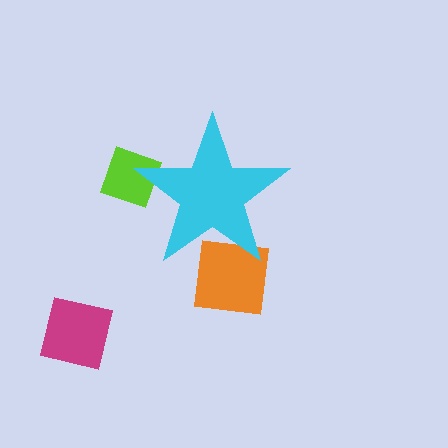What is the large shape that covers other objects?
A cyan star.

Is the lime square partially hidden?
Yes, the lime square is partially hidden behind the cyan star.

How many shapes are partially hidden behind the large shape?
2 shapes are partially hidden.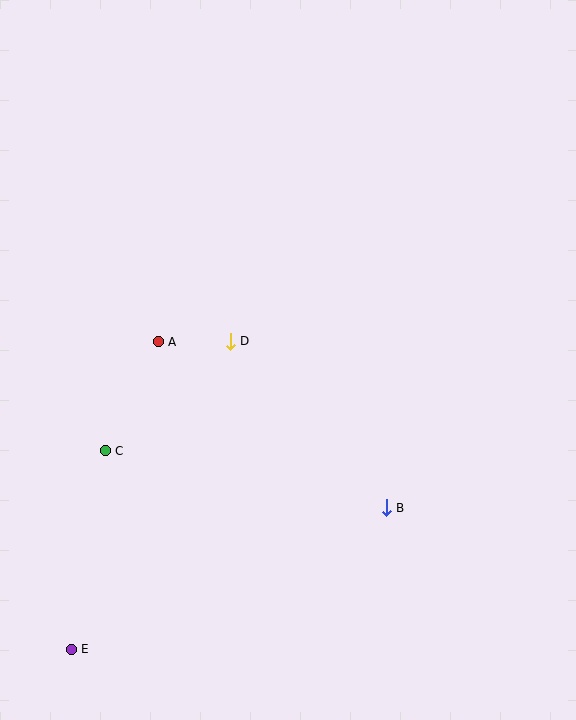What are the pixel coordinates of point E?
Point E is at (71, 649).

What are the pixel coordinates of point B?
Point B is at (386, 508).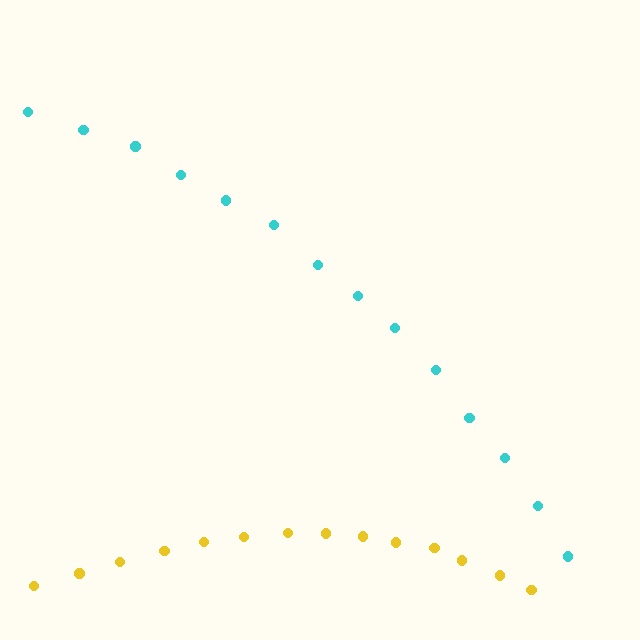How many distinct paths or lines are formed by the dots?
There are 2 distinct paths.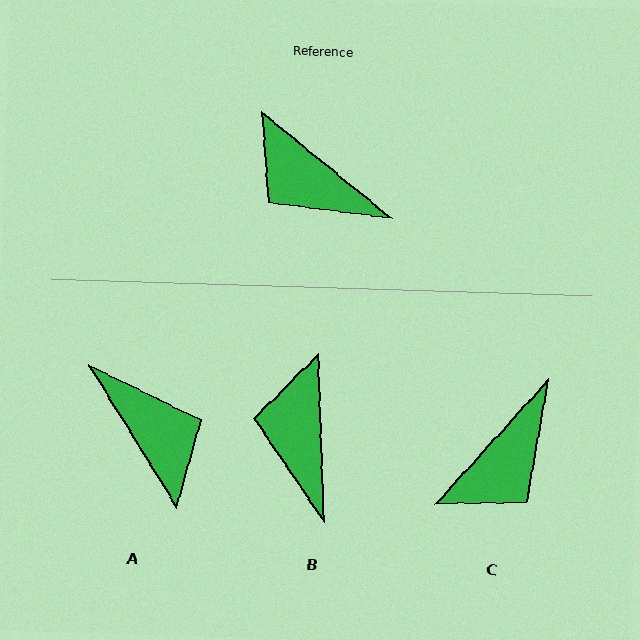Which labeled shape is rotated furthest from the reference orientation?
A, about 161 degrees away.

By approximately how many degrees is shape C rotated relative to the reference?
Approximately 87 degrees counter-clockwise.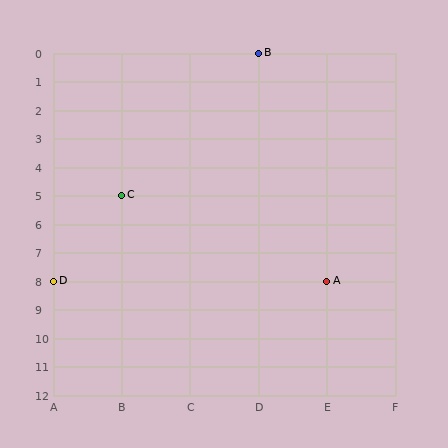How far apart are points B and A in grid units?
Points B and A are 1 column and 8 rows apart (about 8.1 grid units diagonally).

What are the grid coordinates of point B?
Point B is at grid coordinates (D, 0).